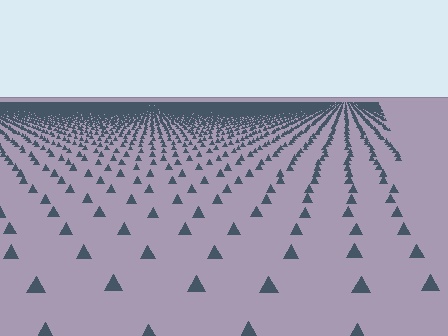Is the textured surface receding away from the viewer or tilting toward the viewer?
The surface is receding away from the viewer. Texture elements get smaller and denser toward the top.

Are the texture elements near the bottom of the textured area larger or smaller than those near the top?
Larger. Near the bottom, elements are closer to the viewer and appear at a bigger on-screen size.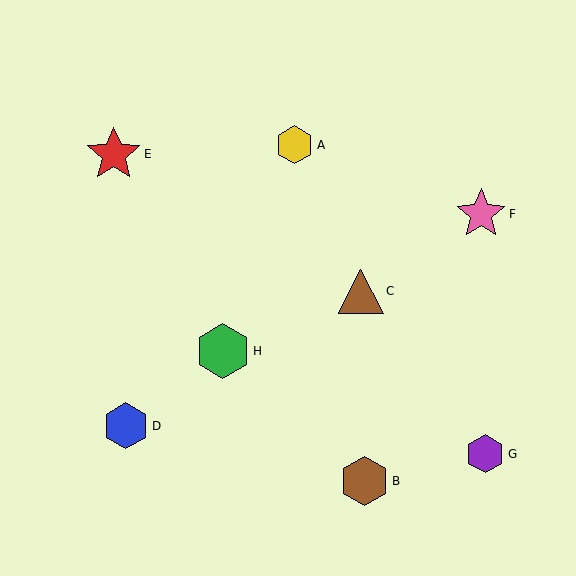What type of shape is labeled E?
Shape E is a red star.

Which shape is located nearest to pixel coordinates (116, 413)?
The blue hexagon (labeled D) at (126, 426) is nearest to that location.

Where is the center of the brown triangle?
The center of the brown triangle is at (361, 291).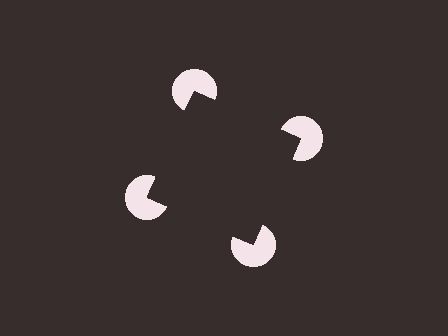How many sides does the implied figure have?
4 sides.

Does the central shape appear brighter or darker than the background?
It typically appears slightly darker than the background, even though no actual brightness change is drawn.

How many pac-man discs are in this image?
There are 4 — one at each vertex of the illusory square.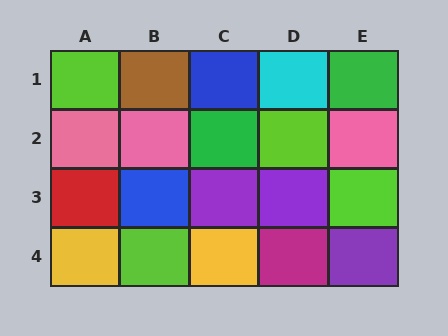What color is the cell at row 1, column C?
Blue.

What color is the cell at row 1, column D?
Cyan.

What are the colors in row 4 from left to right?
Yellow, lime, yellow, magenta, purple.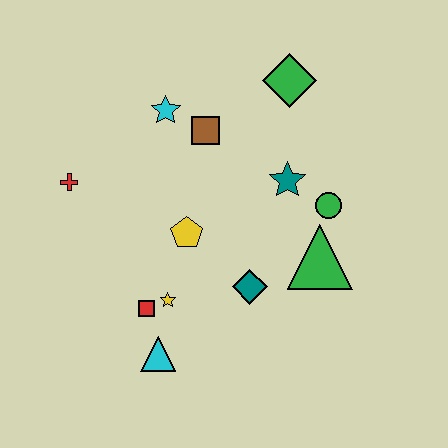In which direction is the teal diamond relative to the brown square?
The teal diamond is below the brown square.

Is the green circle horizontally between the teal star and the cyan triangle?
No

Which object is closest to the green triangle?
The green circle is closest to the green triangle.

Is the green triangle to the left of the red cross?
No